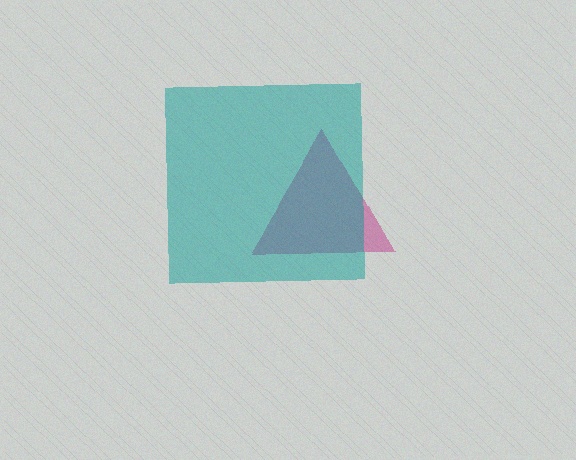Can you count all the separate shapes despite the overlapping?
Yes, there are 2 separate shapes.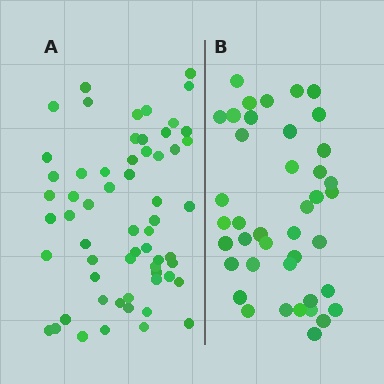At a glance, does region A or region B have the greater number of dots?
Region A (the left region) has more dots.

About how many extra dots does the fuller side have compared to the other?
Region A has approximately 20 more dots than region B.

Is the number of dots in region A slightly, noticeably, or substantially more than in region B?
Region A has substantially more. The ratio is roughly 1.5 to 1.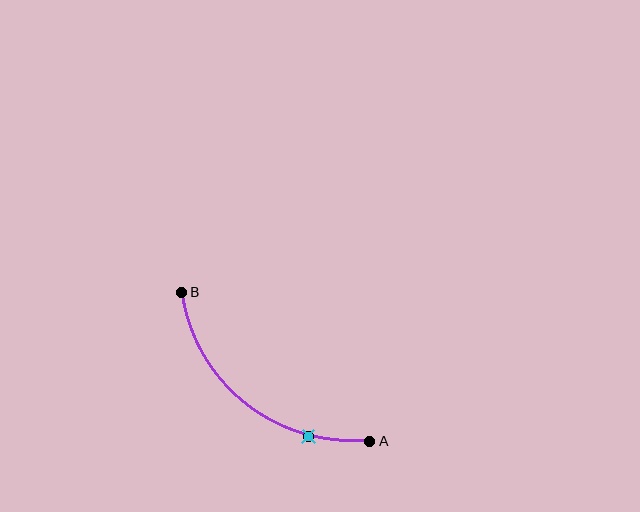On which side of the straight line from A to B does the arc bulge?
The arc bulges below and to the left of the straight line connecting A and B.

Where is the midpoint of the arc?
The arc midpoint is the point on the curve farthest from the straight line joining A and B. It sits below and to the left of that line.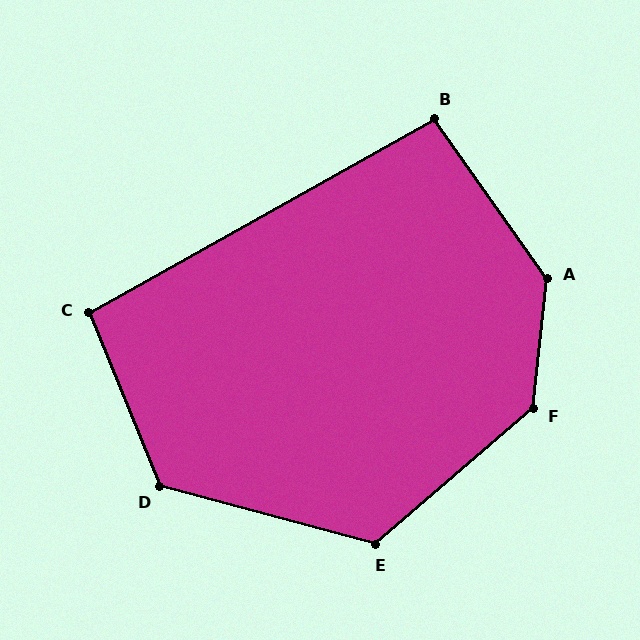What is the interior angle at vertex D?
Approximately 127 degrees (obtuse).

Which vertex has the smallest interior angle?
B, at approximately 96 degrees.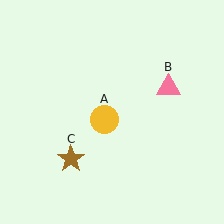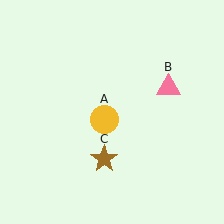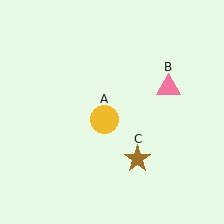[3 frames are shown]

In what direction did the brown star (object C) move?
The brown star (object C) moved right.